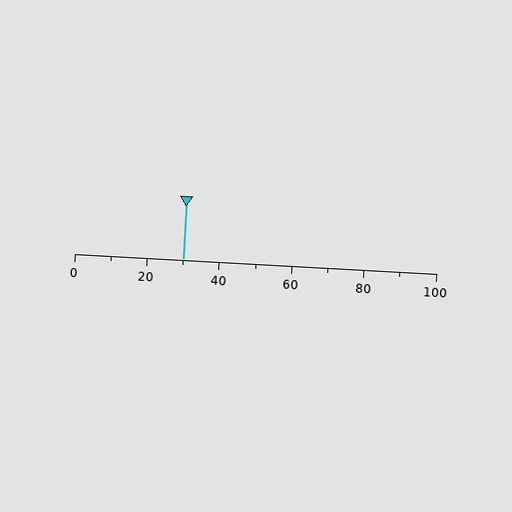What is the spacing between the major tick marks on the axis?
The major ticks are spaced 20 apart.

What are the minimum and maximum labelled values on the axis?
The axis runs from 0 to 100.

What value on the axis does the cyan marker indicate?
The marker indicates approximately 30.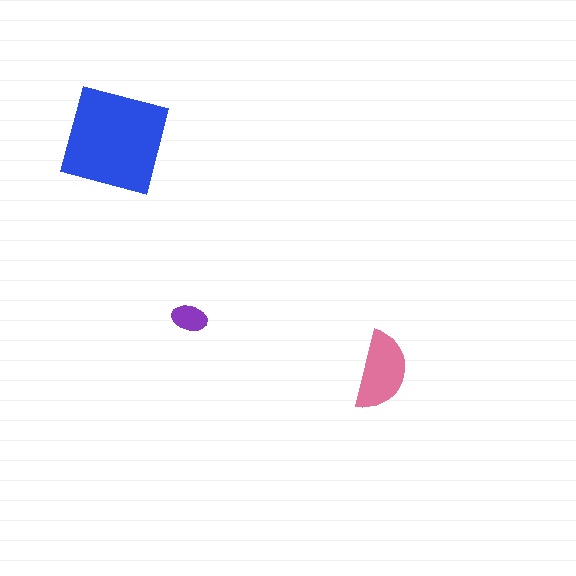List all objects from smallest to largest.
The purple ellipse, the pink semicircle, the blue square.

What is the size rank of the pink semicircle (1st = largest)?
2nd.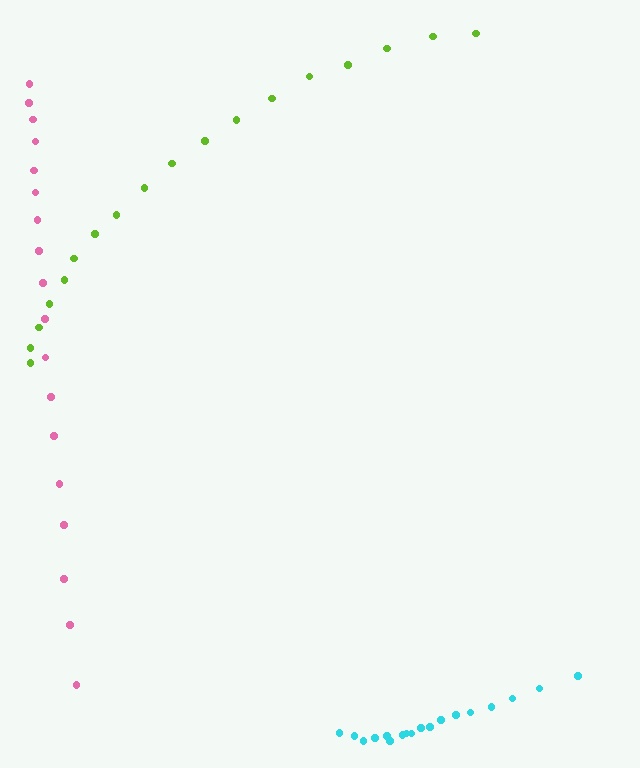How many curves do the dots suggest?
There are 3 distinct paths.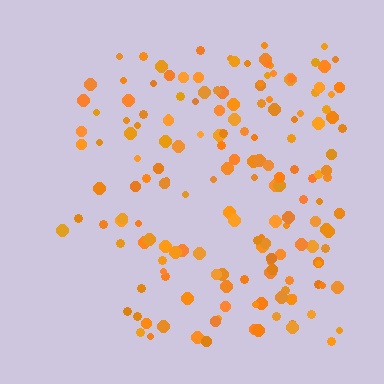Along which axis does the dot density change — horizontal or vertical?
Horizontal.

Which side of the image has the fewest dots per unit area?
The left.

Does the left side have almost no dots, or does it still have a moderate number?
Still a moderate number, just noticeably fewer than the right.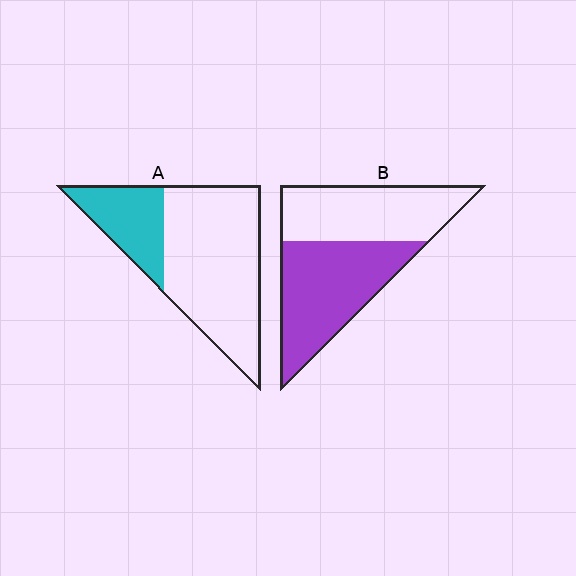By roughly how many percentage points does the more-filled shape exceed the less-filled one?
By roughly 25 percentage points (B over A).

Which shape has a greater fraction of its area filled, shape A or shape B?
Shape B.